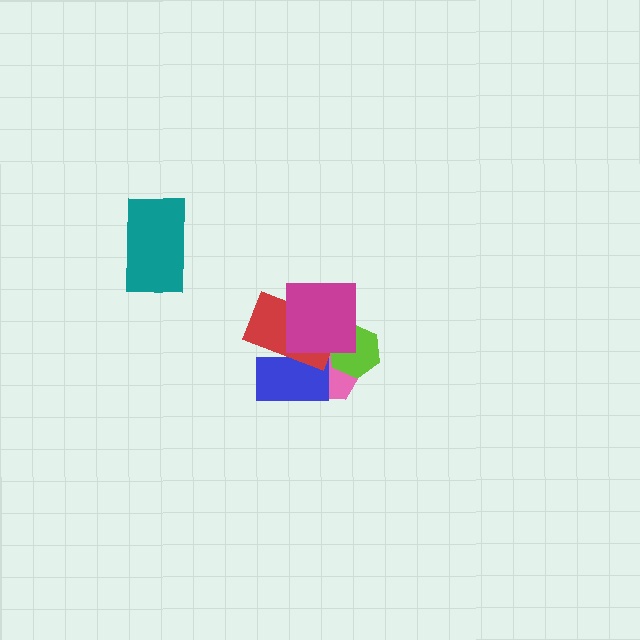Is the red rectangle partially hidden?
Yes, it is partially covered by another shape.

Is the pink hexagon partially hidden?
Yes, it is partially covered by another shape.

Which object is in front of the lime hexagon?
The magenta square is in front of the lime hexagon.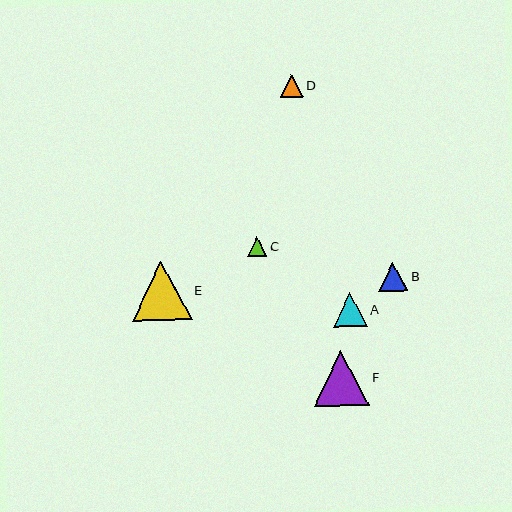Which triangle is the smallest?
Triangle C is the smallest with a size of approximately 19 pixels.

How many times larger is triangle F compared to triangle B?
Triangle F is approximately 1.9 times the size of triangle B.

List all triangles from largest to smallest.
From largest to smallest: E, F, A, B, D, C.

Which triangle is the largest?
Triangle E is the largest with a size of approximately 59 pixels.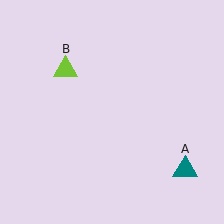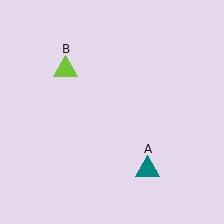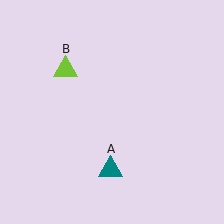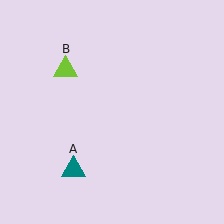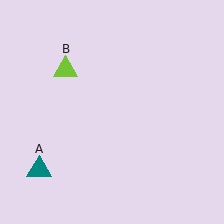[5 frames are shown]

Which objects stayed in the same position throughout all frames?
Lime triangle (object B) remained stationary.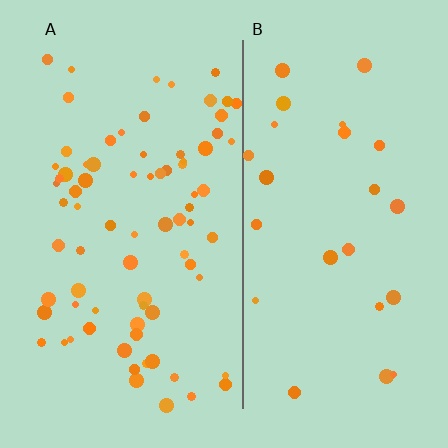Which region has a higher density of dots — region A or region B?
A (the left).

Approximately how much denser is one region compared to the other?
Approximately 3.0× — region A over region B.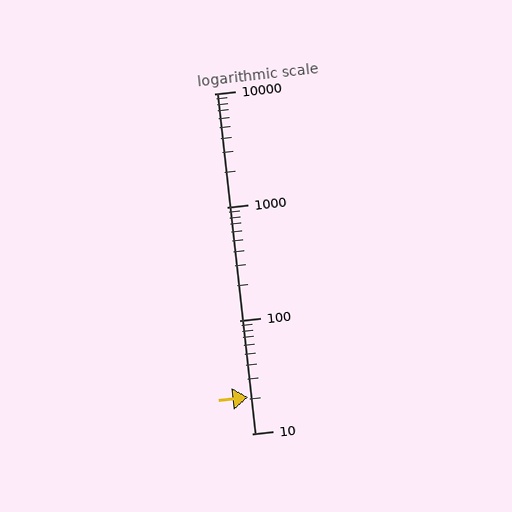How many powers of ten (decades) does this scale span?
The scale spans 3 decades, from 10 to 10000.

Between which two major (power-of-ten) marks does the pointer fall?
The pointer is between 10 and 100.